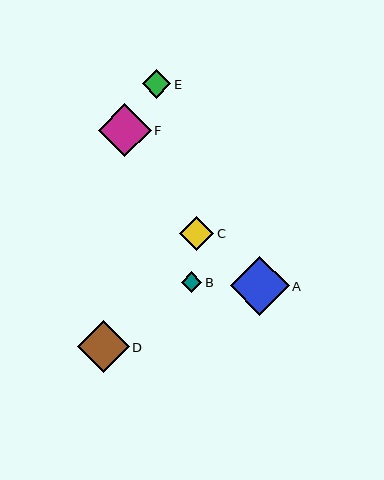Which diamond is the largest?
Diamond A is the largest with a size of approximately 59 pixels.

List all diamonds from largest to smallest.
From largest to smallest: A, F, D, C, E, B.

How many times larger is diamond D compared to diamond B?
Diamond D is approximately 2.5 times the size of diamond B.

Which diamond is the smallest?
Diamond B is the smallest with a size of approximately 20 pixels.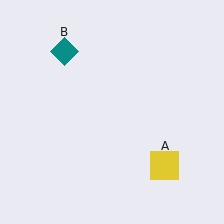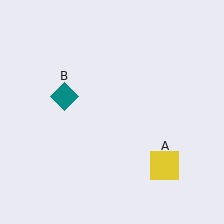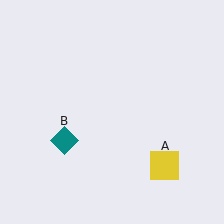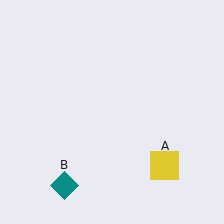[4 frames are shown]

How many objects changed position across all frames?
1 object changed position: teal diamond (object B).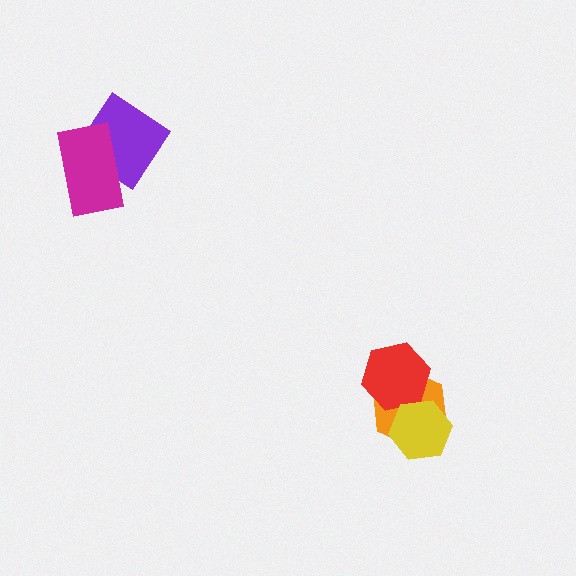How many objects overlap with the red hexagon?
2 objects overlap with the red hexagon.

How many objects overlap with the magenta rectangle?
1 object overlaps with the magenta rectangle.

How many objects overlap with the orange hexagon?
2 objects overlap with the orange hexagon.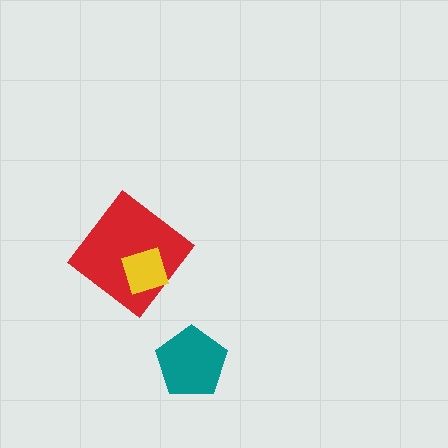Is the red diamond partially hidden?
Yes, it is partially covered by another shape.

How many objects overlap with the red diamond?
1 object overlaps with the red diamond.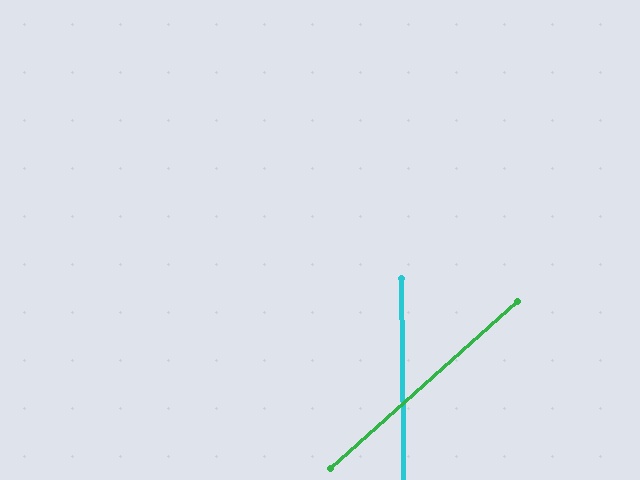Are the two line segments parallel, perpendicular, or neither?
Neither parallel nor perpendicular — they differ by about 49°.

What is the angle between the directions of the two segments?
Approximately 49 degrees.